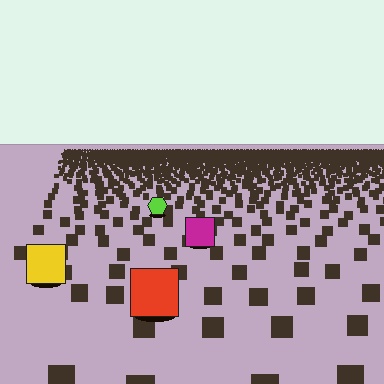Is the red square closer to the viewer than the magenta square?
Yes. The red square is closer — you can tell from the texture gradient: the ground texture is coarser near it.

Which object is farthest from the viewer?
The lime hexagon is farthest from the viewer. It appears smaller and the ground texture around it is denser.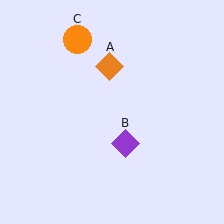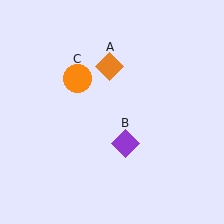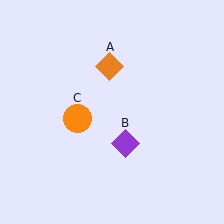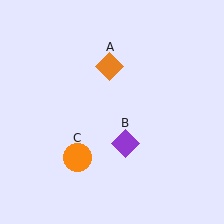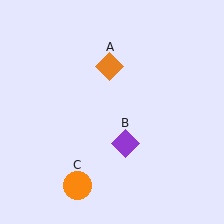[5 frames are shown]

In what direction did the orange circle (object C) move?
The orange circle (object C) moved down.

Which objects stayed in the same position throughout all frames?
Orange diamond (object A) and purple diamond (object B) remained stationary.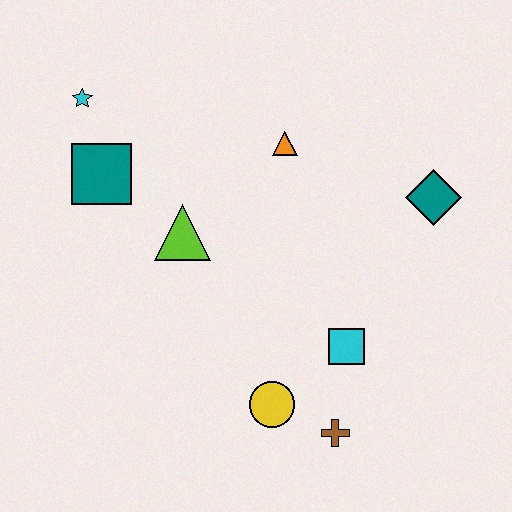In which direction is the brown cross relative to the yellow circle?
The brown cross is to the right of the yellow circle.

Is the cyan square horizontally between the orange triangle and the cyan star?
No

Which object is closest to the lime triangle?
The teal square is closest to the lime triangle.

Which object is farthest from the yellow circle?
The cyan star is farthest from the yellow circle.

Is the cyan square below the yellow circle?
No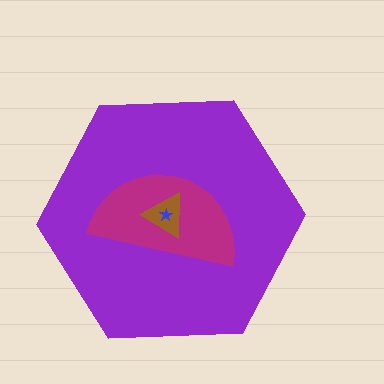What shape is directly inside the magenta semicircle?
The brown triangle.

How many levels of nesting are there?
4.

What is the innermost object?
The blue star.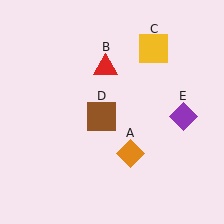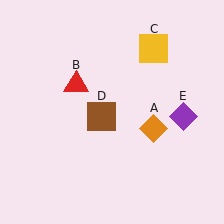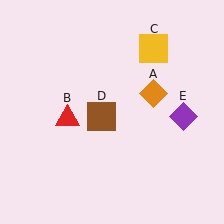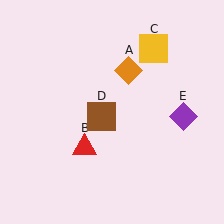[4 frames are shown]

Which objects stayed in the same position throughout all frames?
Yellow square (object C) and brown square (object D) and purple diamond (object E) remained stationary.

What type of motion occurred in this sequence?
The orange diamond (object A), red triangle (object B) rotated counterclockwise around the center of the scene.